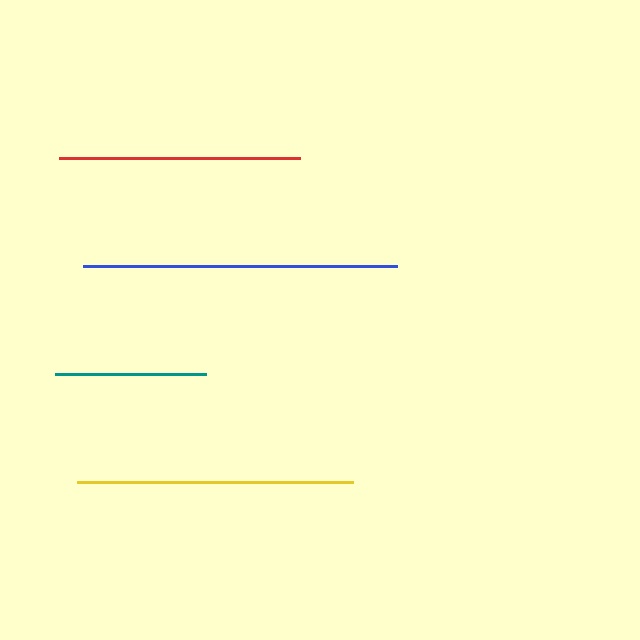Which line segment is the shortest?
The teal line is the shortest at approximately 151 pixels.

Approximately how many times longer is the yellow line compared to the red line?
The yellow line is approximately 1.1 times the length of the red line.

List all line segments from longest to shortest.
From longest to shortest: blue, yellow, red, teal.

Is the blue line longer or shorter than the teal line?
The blue line is longer than the teal line.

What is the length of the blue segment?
The blue segment is approximately 313 pixels long.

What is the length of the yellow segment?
The yellow segment is approximately 276 pixels long.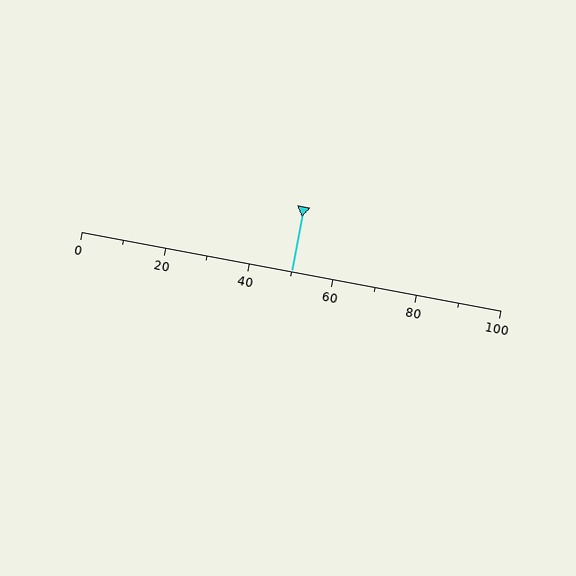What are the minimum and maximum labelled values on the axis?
The axis runs from 0 to 100.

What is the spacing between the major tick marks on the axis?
The major ticks are spaced 20 apart.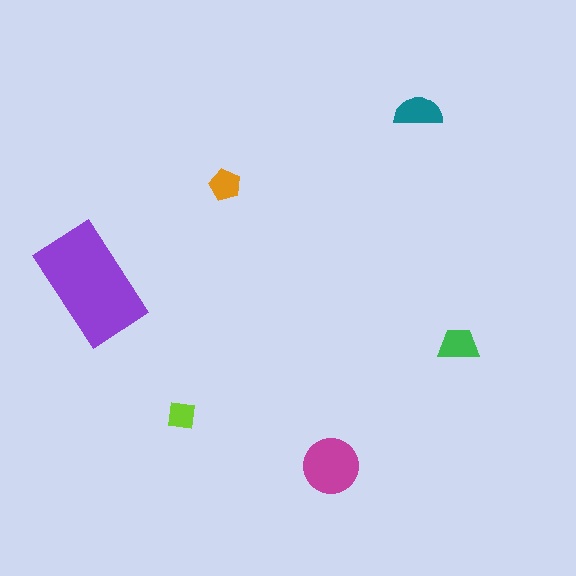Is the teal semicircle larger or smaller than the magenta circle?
Smaller.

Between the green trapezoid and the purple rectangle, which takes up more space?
The purple rectangle.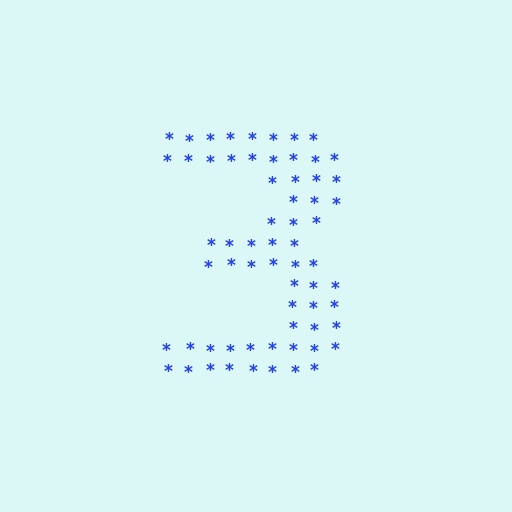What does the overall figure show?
The overall figure shows the digit 3.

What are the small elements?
The small elements are asterisks.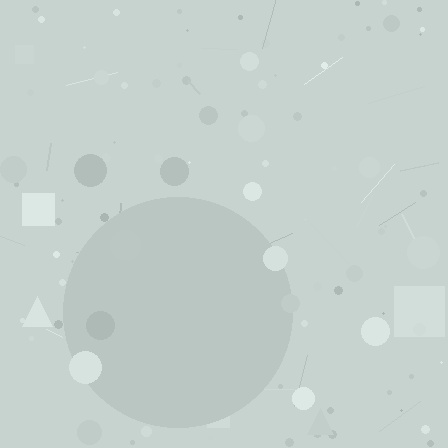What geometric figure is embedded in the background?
A circle is embedded in the background.